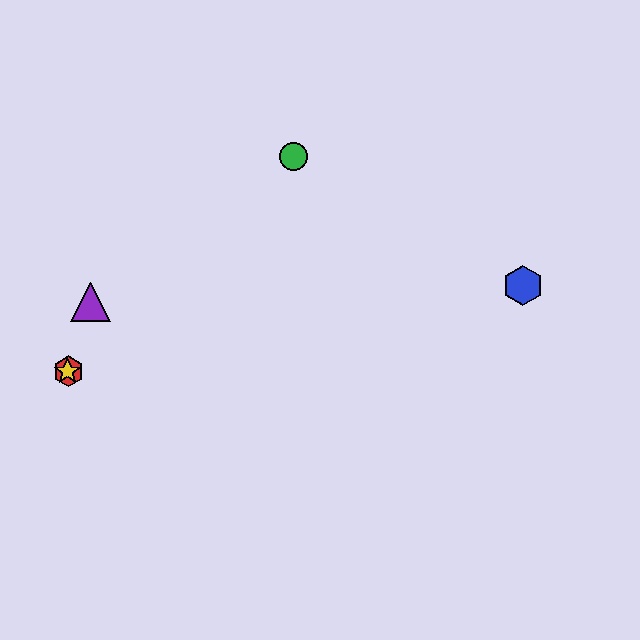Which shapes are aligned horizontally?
The red hexagon, the yellow star are aligned horizontally.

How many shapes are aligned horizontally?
2 shapes (the red hexagon, the yellow star) are aligned horizontally.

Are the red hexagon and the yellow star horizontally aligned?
Yes, both are at y≈371.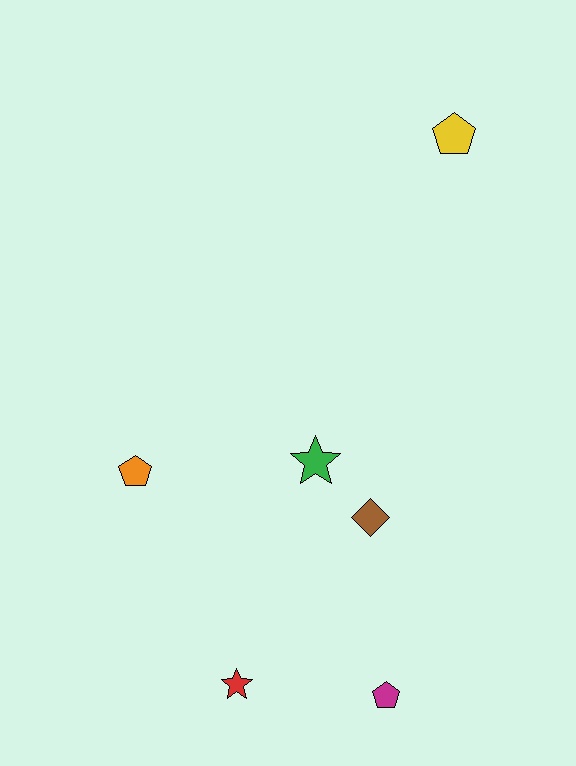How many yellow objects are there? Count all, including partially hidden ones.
There is 1 yellow object.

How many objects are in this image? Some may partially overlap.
There are 6 objects.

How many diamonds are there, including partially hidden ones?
There is 1 diamond.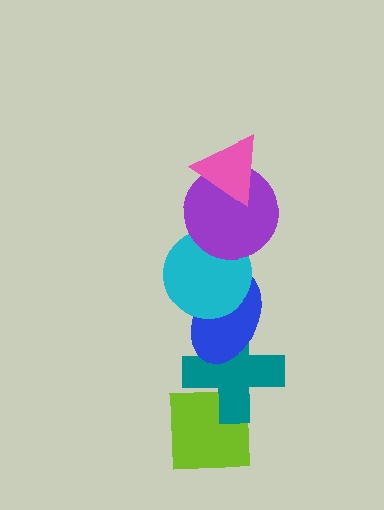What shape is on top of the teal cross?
The blue ellipse is on top of the teal cross.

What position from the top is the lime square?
The lime square is 6th from the top.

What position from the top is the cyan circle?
The cyan circle is 3rd from the top.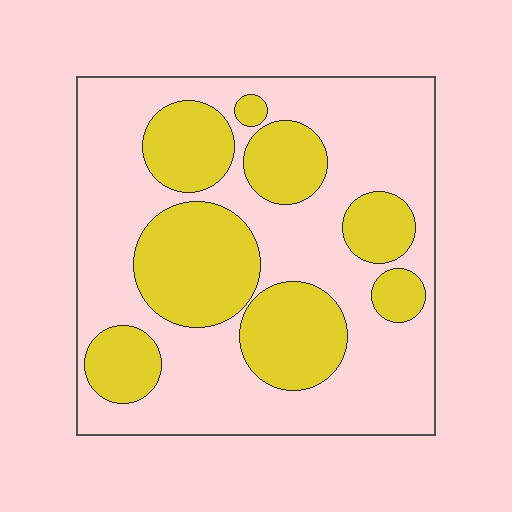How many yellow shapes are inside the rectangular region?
8.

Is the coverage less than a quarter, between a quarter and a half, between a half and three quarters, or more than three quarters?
Between a quarter and a half.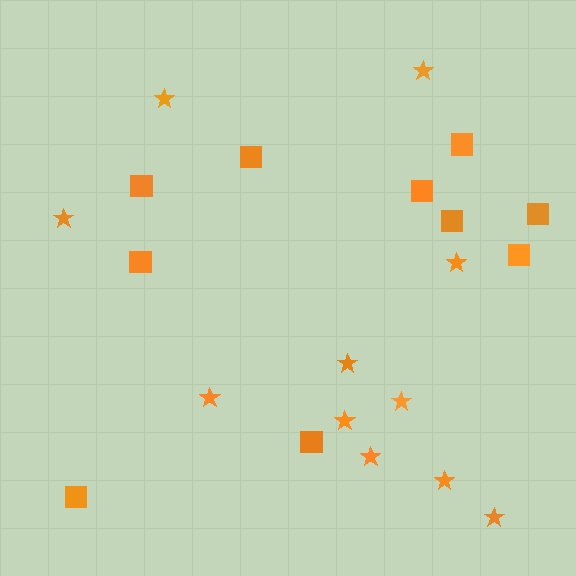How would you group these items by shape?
There are 2 groups: one group of stars (11) and one group of squares (10).